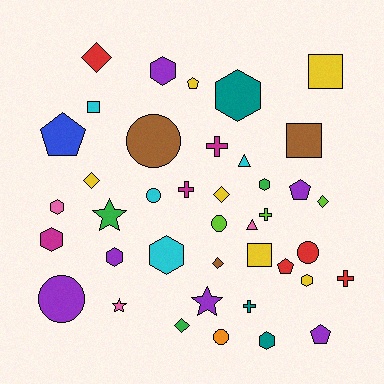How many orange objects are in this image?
There is 1 orange object.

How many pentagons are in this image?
There are 5 pentagons.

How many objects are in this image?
There are 40 objects.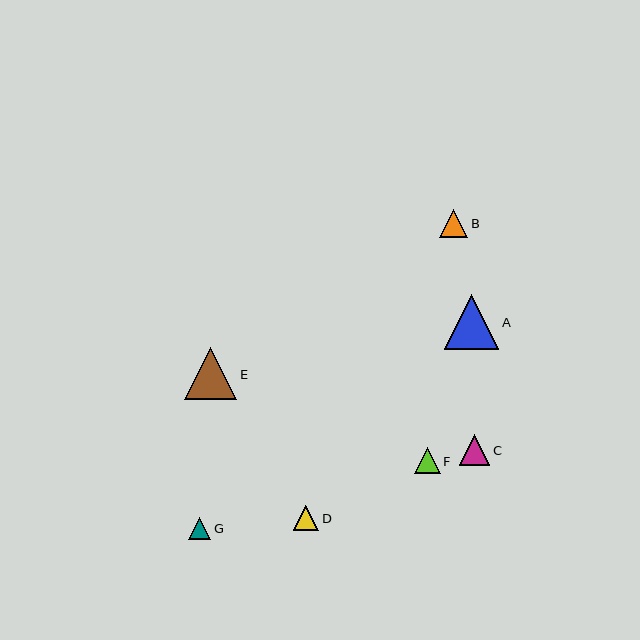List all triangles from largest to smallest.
From largest to smallest: A, E, C, B, F, D, G.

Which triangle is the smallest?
Triangle G is the smallest with a size of approximately 22 pixels.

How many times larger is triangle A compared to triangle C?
Triangle A is approximately 1.8 times the size of triangle C.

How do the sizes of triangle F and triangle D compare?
Triangle F and triangle D are approximately the same size.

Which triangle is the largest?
Triangle A is the largest with a size of approximately 54 pixels.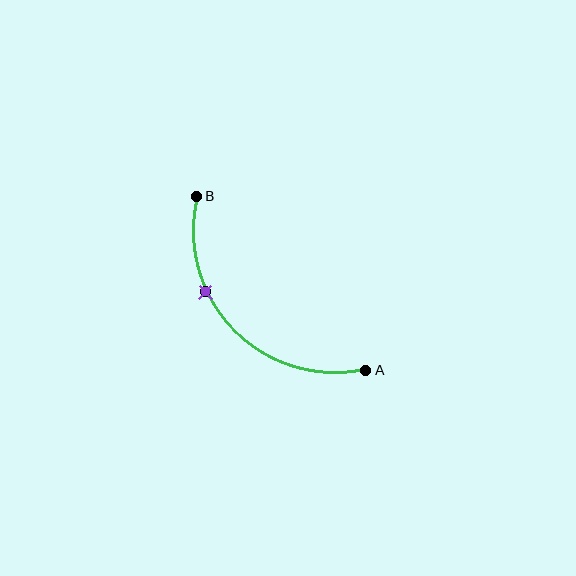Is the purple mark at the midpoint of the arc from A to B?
No. The purple mark lies on the arc but is closer to endpoint B. The arc midpoint would be at the point on the curve equidistant along the arc from both A and B.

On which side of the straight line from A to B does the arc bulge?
The arc bulges below and to the left of the straight line connecting A and B.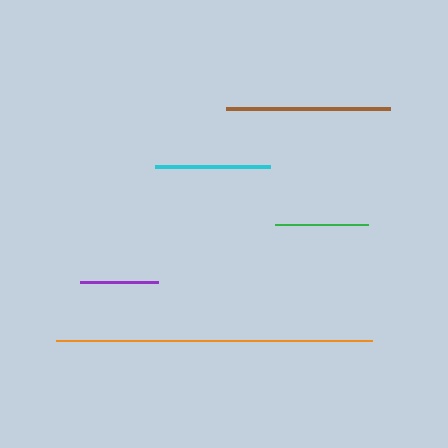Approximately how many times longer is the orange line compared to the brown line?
The orange line is approximately 1.9 times the length of the brown line.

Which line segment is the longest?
The orange line is the longest at approximately 316 pixels.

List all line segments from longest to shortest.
From longest to shortest: orange, brown, cyan, green, purple.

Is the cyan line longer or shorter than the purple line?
The cyan line is longer than the purple line.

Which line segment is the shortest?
The purple line is the shortest at approximately 78 pixels.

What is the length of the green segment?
The green segment is approximately 93 pixels long.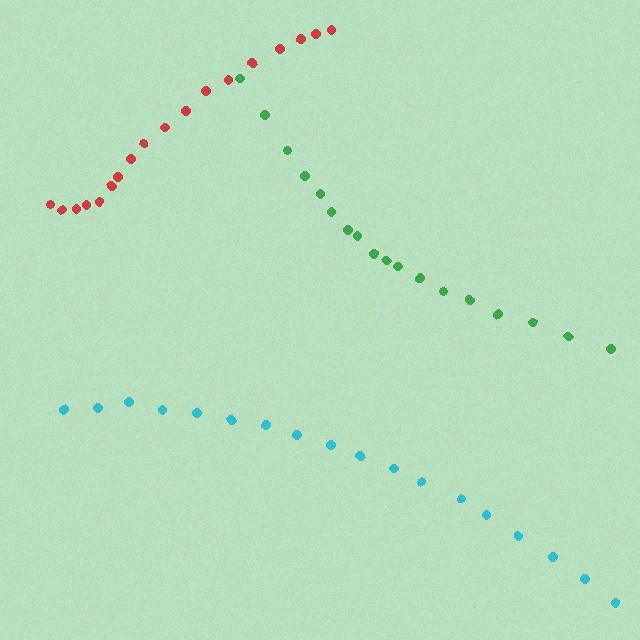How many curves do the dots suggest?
There are 3 distinct paths.